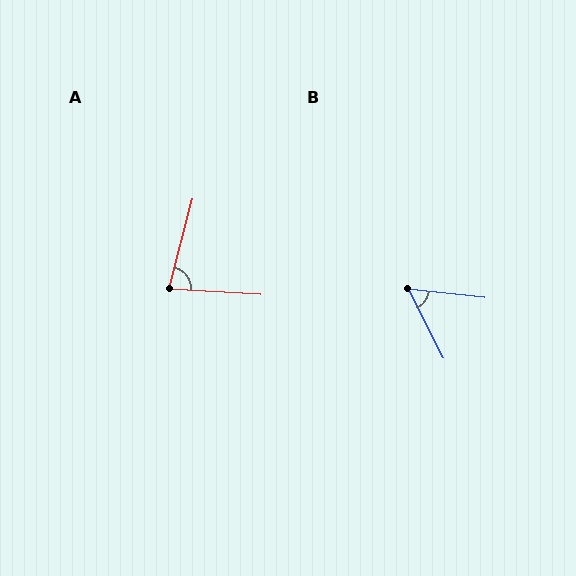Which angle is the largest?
A, at approximately 79 degrees.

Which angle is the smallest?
B, at approximately 57 degrees.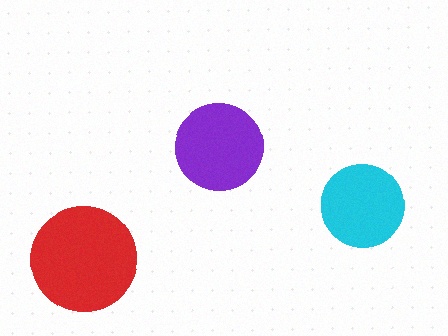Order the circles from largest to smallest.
the red one, the purple one, the cyan one.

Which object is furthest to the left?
The red circle is leftmost.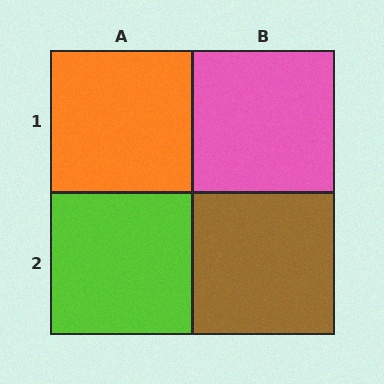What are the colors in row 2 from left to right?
Lime, brown.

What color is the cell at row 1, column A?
Orange.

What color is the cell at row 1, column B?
Pink.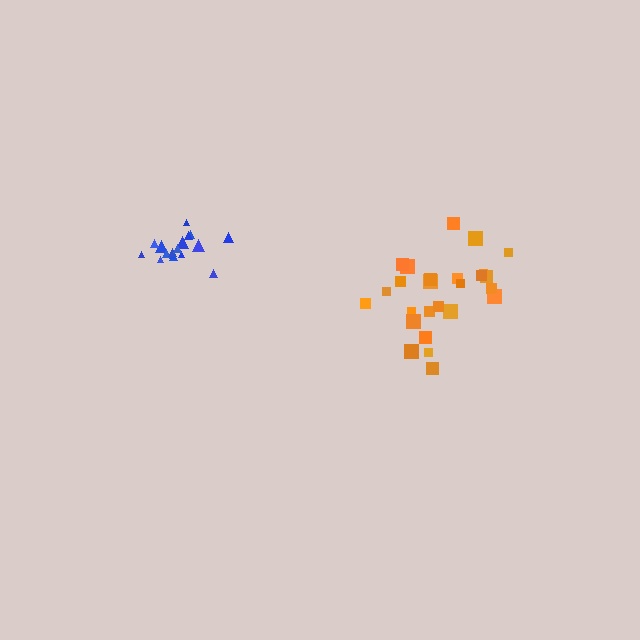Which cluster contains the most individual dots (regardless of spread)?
Orange (27).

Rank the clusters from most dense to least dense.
blue, orange.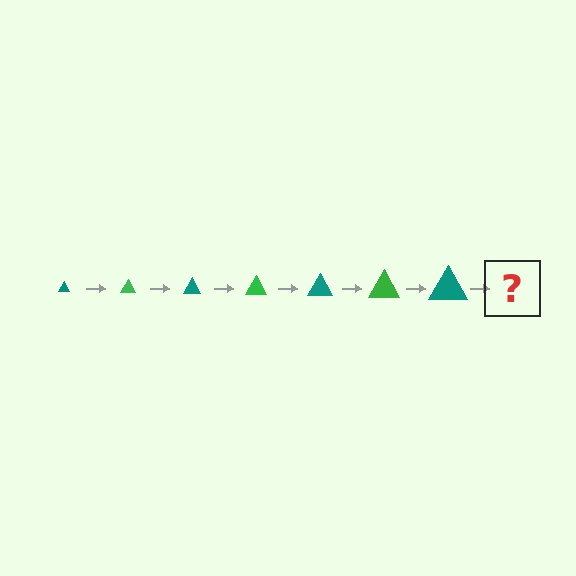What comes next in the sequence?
The next element should be a green triangle, larger than the previous one.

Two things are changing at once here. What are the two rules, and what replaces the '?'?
The two rules are that the triangle grows larger each step and the color cycles through teal and green. The '?' should be a green triangle, larger than the previous one.